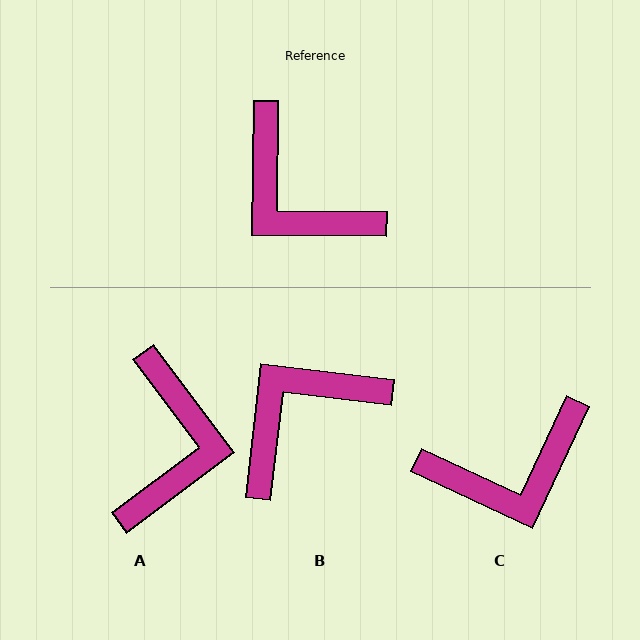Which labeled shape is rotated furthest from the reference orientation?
A, about 127 degrees away.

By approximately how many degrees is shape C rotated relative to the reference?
Approximately 66 degrees counter-clockwise.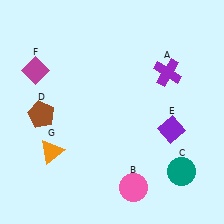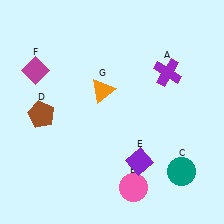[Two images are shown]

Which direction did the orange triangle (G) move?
The orange triangle (G) moved up.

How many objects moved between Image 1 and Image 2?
2 objects moved between the two images.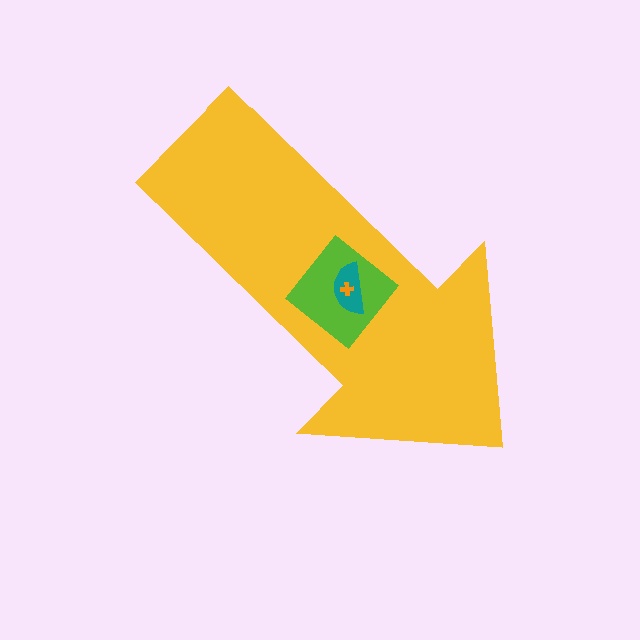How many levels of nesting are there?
4.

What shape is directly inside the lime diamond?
The teal semicircle.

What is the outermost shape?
The yellow arrow.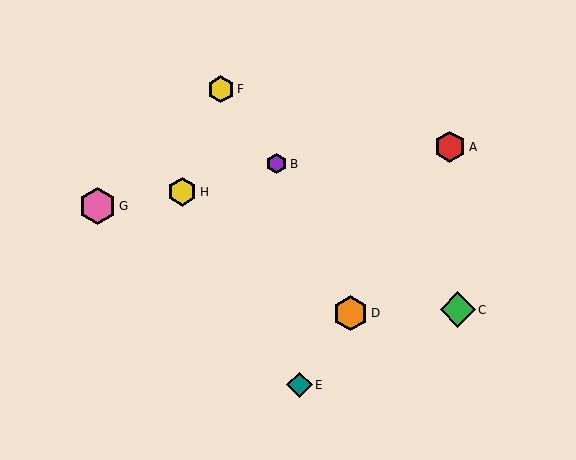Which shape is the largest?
The pink hexagon (labeled G) is the largest.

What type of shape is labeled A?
Shape A is a red hexagon.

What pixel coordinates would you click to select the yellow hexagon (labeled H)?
Click at (182, 192) to select the yellow hexagon H.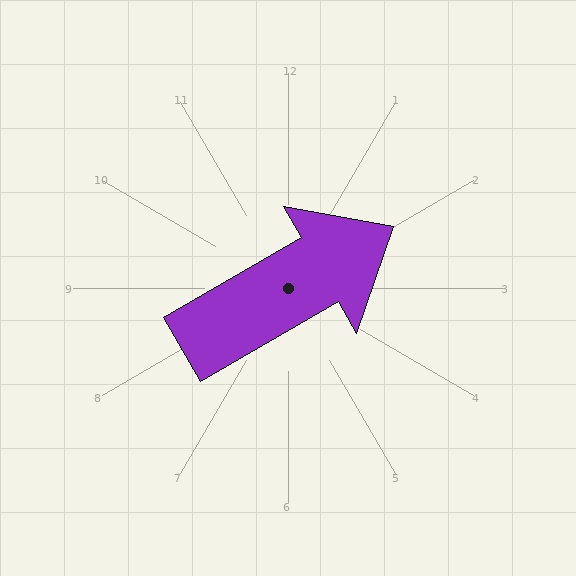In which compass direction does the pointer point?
Northeast.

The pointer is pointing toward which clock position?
Roughly 2 o'clock.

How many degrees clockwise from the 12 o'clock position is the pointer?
Approximately 60 degrees.